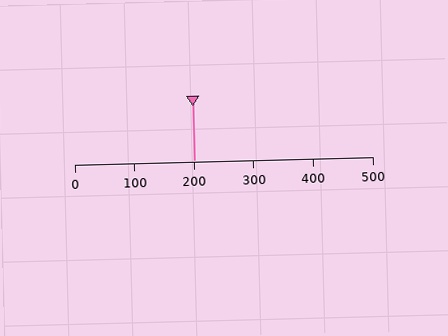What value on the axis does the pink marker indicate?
The marker indicates approximately 200.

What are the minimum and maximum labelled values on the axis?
The axis runs from 0 to 500.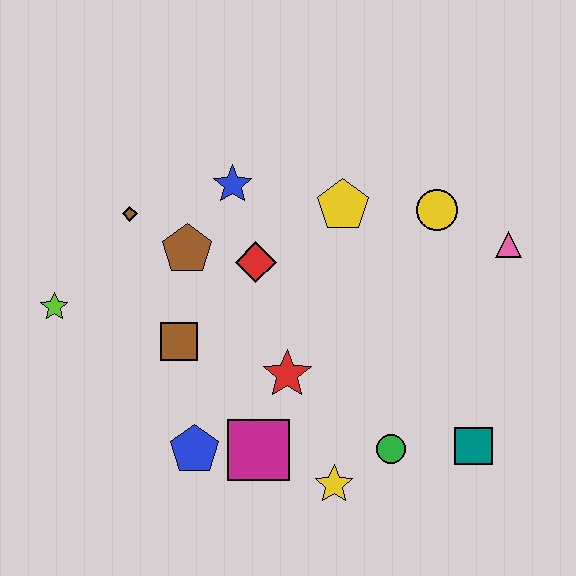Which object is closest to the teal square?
The green circle is closest to the teal square.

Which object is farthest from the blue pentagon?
The pink triangle is farthest from the blue pentagon.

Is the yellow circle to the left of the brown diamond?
No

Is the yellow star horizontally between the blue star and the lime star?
No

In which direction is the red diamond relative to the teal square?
The red diamond is to the left of the teal square.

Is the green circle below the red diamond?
Yes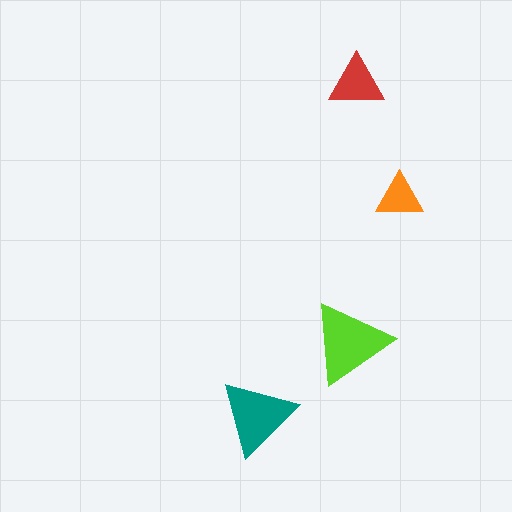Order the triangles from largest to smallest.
the lime one, the teal one, the red one, the orange one.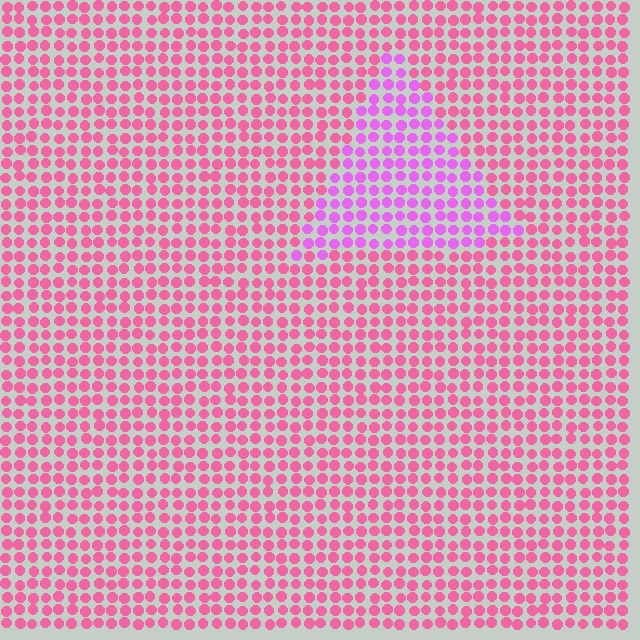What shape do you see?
I see a triangle.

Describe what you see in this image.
The image is filled with small pink elements in a uniform arrangement. A triangle-shaped region is visible where the elements are tinted to a slightly different hue, forming a subtle color boundary.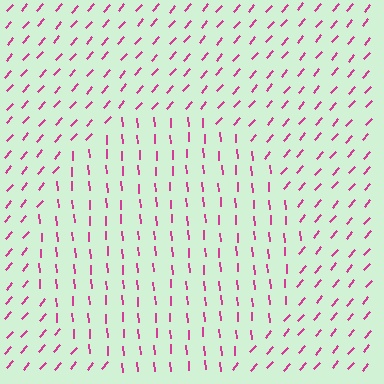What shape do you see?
I see a circle.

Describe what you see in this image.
The image is filled with small magenta line segments. A circle region in the image has lines oriented differently from the surrounding lines, creating a visible texture boundary.